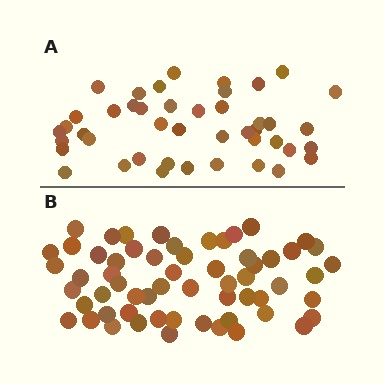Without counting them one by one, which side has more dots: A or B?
Region B (the bottom region) has more dots.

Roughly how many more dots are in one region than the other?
Region B has approximately 15 more dots than region A.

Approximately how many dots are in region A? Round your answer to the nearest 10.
About 40 dots. (The exact count is 44, which rounds to 40.)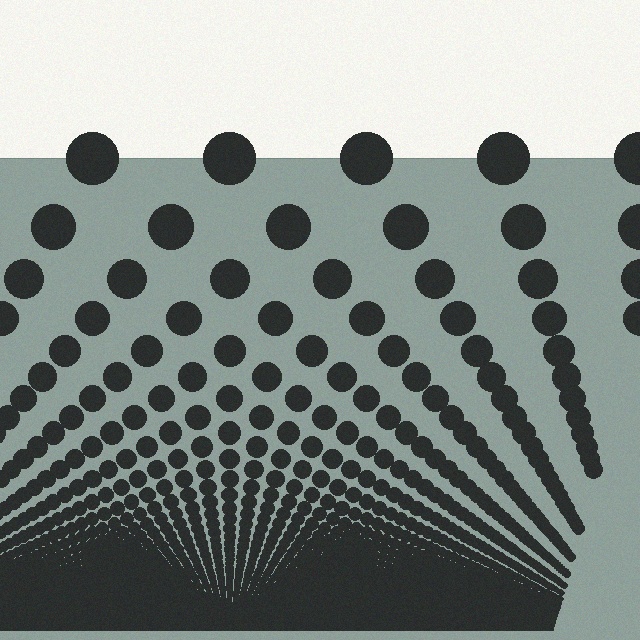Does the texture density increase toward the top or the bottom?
Density increases toward the bottom.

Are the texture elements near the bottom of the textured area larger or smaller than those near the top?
Smaller. The gradient is inverted — elements near the bottom are smaller and denser.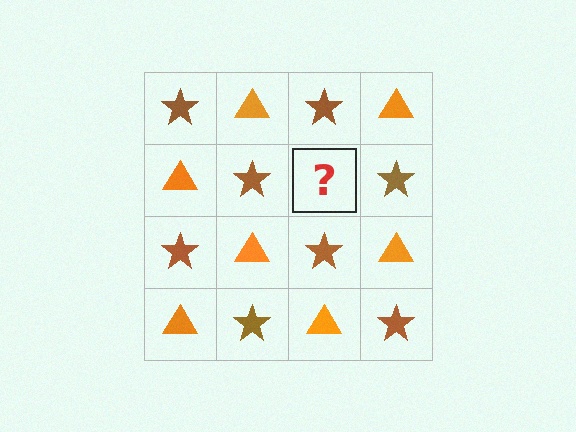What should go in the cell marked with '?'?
The missing cell should contain an orange triangle.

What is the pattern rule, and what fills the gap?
The rule is that it alternates brown star and orange triangle in a checkerboard pattern. The gap should be filled with an orange triangle.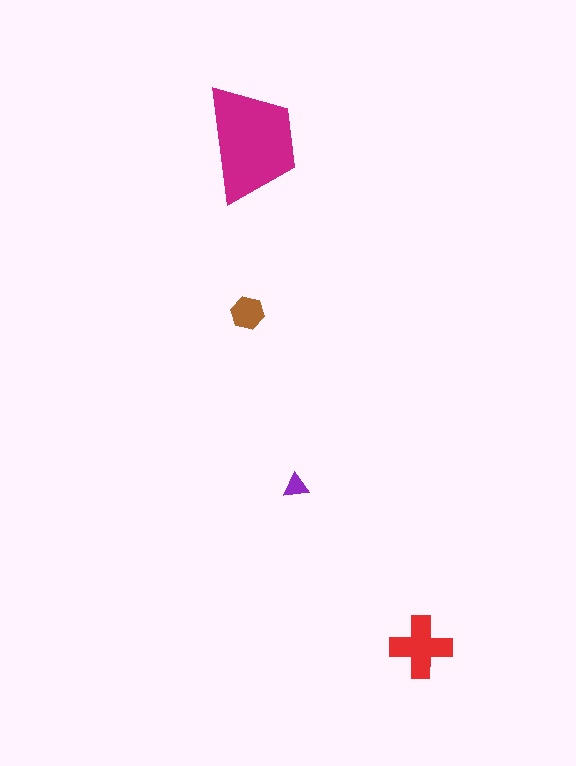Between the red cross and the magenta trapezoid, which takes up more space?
The magenta trapezoid.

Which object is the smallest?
The purple triangle.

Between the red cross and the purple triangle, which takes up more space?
The red cross.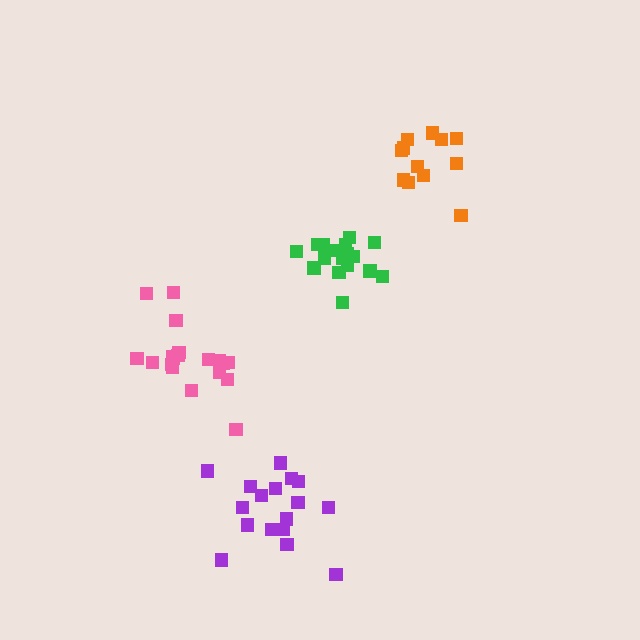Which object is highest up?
The orange cluster is topmost.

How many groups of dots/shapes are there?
There are 4 groups.